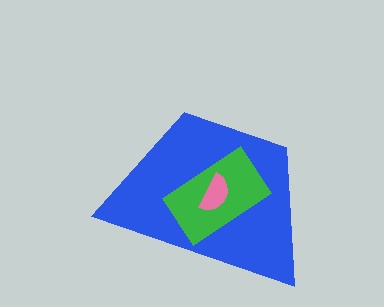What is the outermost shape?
The blue trapezoid.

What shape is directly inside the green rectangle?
The pink semicircle.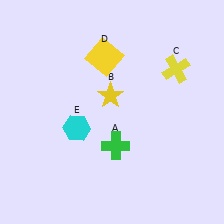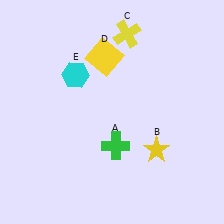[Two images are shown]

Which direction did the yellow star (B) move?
The yellow star (B) moved down.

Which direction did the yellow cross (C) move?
The yellow cross (C) moved left.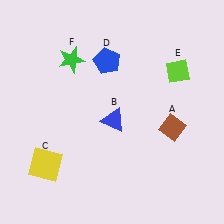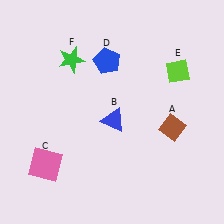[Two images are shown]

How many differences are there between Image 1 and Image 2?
There is 1 difference between the two images.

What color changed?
The square (C) changed from yellow in Image 1 to pink in Image 2.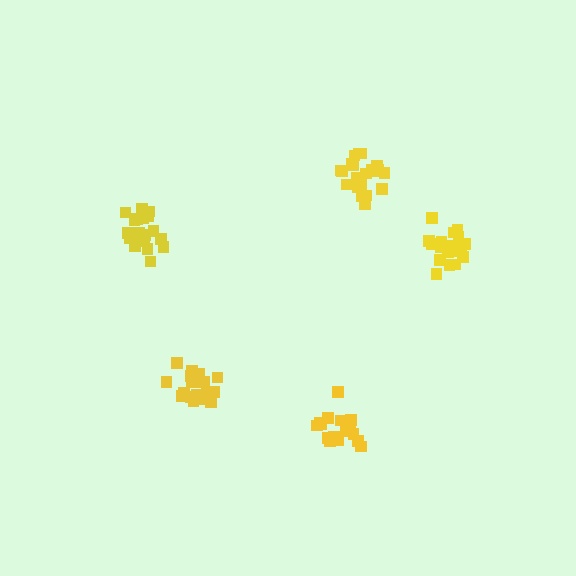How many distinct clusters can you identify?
There are 5 distinct clusters.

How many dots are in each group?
Group 1: 20 dots, Group 2: 19 dots, Group 3: 21 dots, Group 4: 18 dots, Group 5: 16 dots (94 total).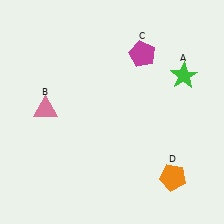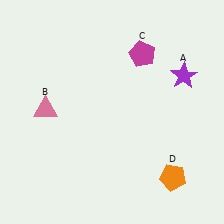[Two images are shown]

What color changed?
The star (A) changed from green in Image 1 to purple in Image 2.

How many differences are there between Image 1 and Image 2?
There is 1 difference between the two images.